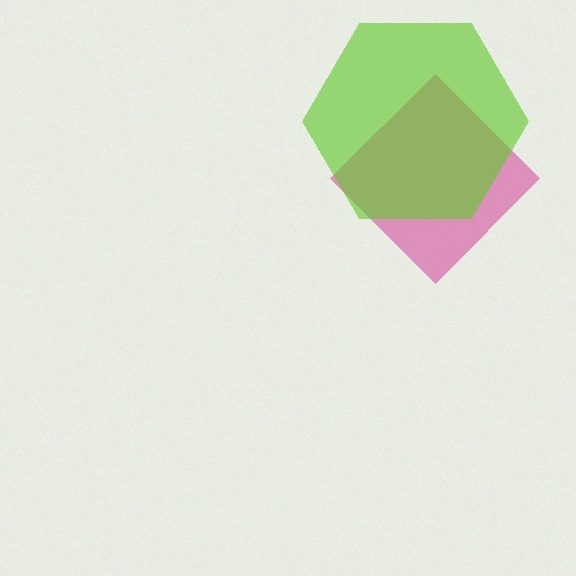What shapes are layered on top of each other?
The layered shapes are: a magenta diamond, a lime hexagon.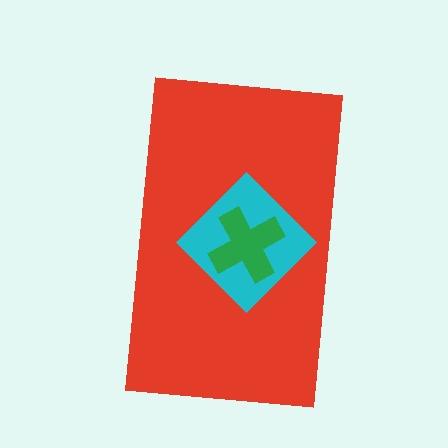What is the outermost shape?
The red rectangle.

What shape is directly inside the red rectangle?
The cyan diamond.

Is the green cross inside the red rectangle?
Yes.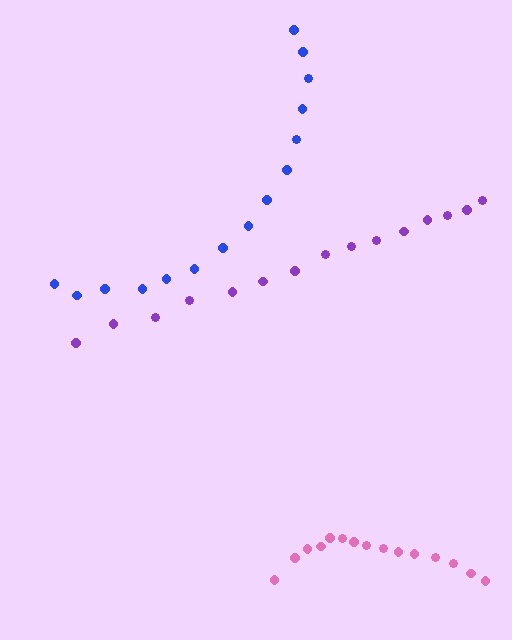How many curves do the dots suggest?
There are 3 distinct paths.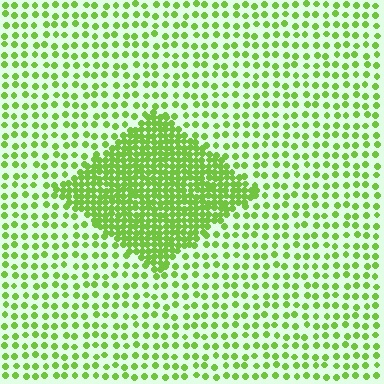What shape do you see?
I see a diamond.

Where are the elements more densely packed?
The elements are more densely packed inside the diamond boundary.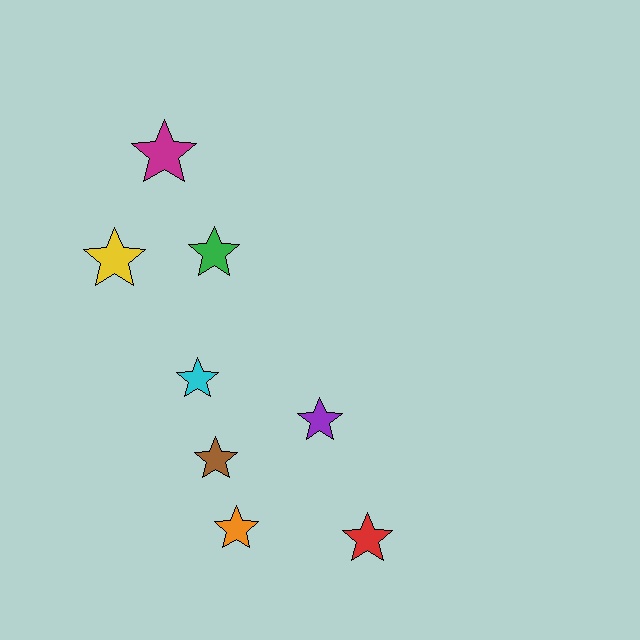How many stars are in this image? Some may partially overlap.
There are 8 stars.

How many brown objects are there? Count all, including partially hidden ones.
There is 1 brown object.